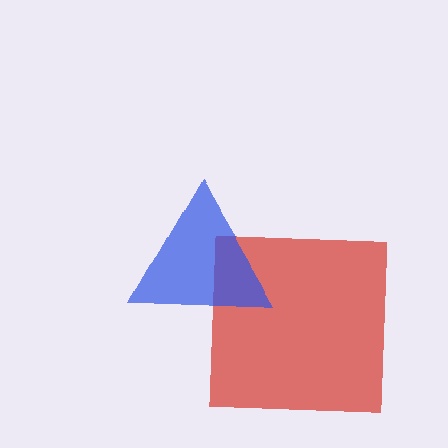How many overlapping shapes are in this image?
There are 2 overlapping shapes in the image.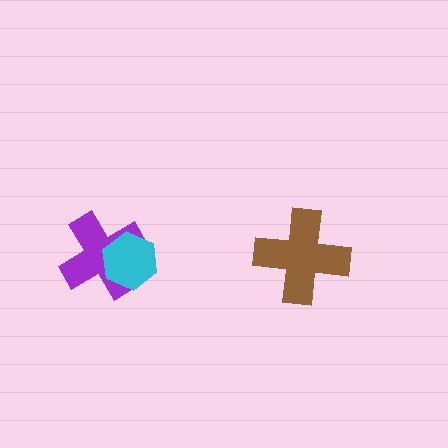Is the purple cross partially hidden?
Yes, it is partially covered by another shape.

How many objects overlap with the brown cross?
0 objects overlap with the brown cross.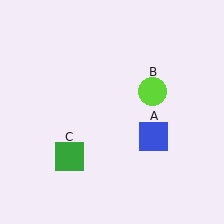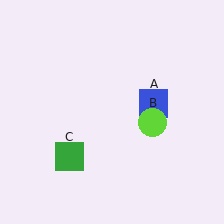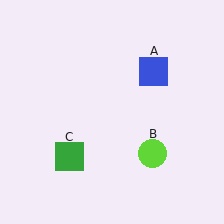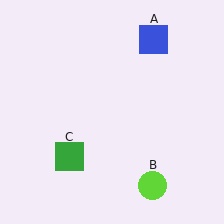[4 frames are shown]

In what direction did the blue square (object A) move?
The blue square (object A) moved up.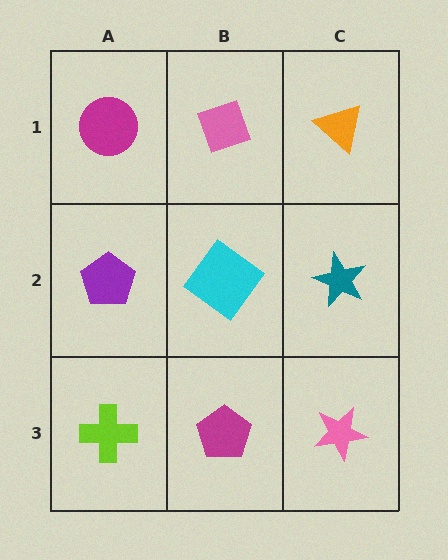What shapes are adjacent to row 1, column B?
A cyan diamond (row 2, column B), a magenta circle (row 1, column A), an orange triangle (row 1, column C).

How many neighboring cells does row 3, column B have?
3.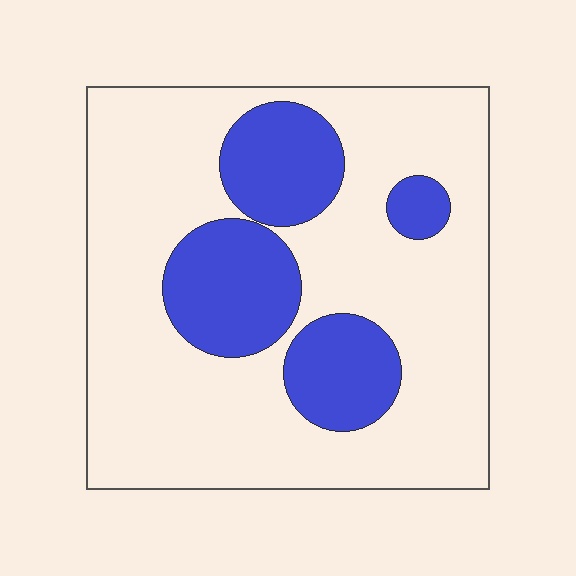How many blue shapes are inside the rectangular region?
4.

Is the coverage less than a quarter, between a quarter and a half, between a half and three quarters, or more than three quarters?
Between a quarter and a half.